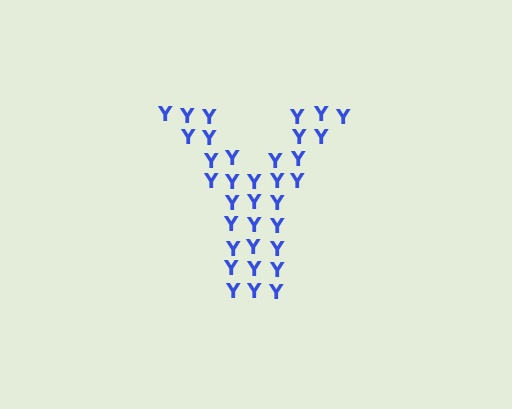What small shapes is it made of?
It is made of small letter Y's.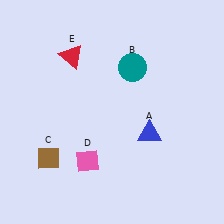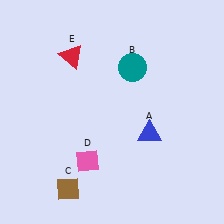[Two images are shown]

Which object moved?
The brown diamond (C) moved down.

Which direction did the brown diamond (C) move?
The brown diamond (C) moved down.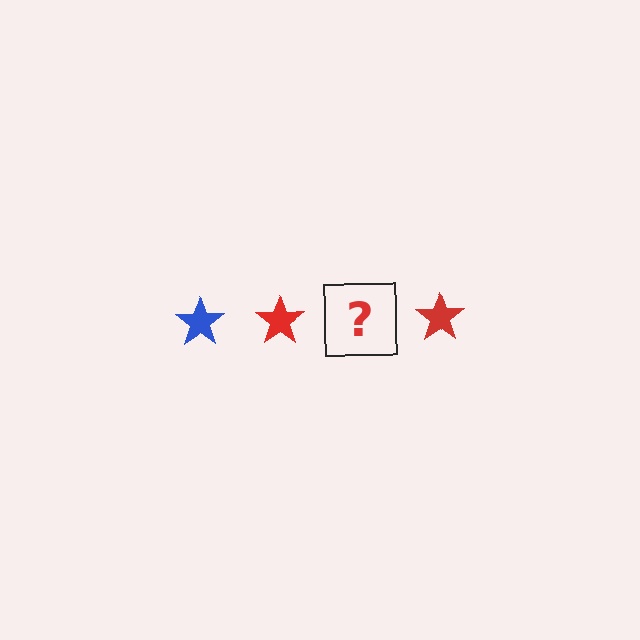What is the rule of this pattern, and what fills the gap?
The rule is that the pattern cycles through blue, red stars. The gap should be filled with a blue star.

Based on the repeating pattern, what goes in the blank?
The blank should be a blue star.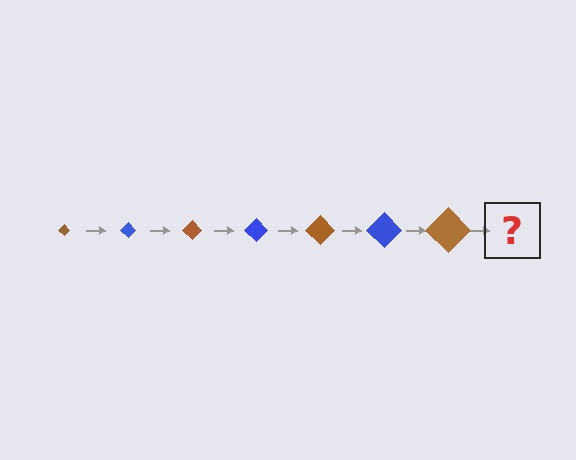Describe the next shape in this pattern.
It should be a blue diamond, larger than the previous one.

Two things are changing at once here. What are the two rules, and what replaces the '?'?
The two rules are that the diamond grows larger each step and the color cycles through brown and blue. The '?' should be a blue diamond, larger than the previous one.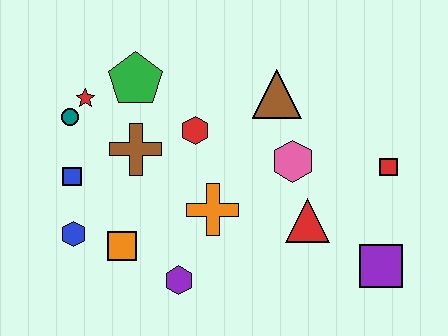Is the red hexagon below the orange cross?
No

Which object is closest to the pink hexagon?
The red triangle is closest to the pink hexagon.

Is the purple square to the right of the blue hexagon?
Yes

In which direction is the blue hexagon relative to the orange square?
The blue hexagon is to the left of the orange square.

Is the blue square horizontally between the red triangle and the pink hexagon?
No